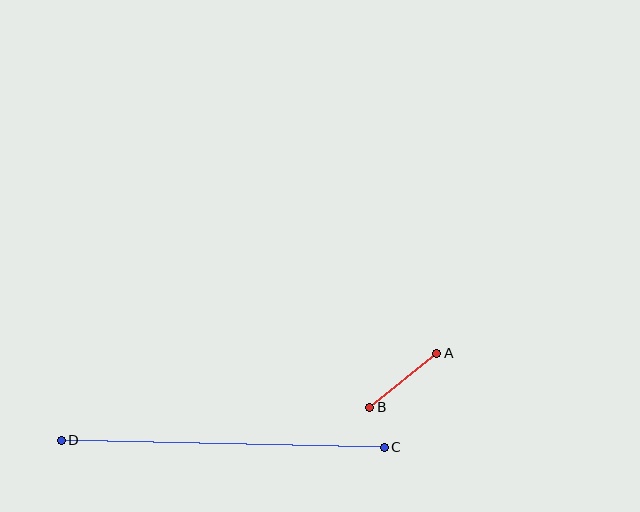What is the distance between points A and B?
The distance is approximately 86 pixels.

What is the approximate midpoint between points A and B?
The midpoint is at approximately (403, 380) pixels.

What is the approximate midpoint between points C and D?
The midpoint is at approximately (223, 444) pixels.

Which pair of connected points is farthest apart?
Points C and D are farthest apart.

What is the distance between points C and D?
The distance is approximately 323 pixels.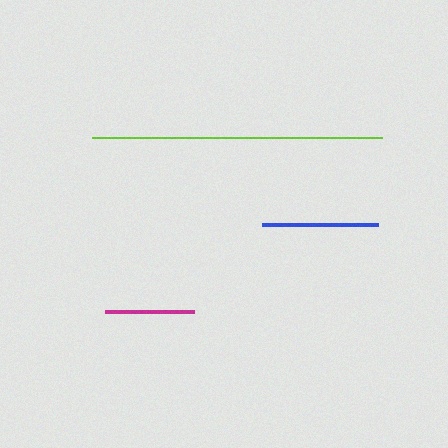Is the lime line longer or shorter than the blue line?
The lime line is longer than the blue line.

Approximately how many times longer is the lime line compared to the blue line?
The lime line is approximately 2.5 times the length of the blue line.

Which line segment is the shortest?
The magenta line is the shortest at approximately 89 pixels.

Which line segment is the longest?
The lime line is the longest at approximately 290 pixels.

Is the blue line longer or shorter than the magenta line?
The blue line is longer than the magenta line.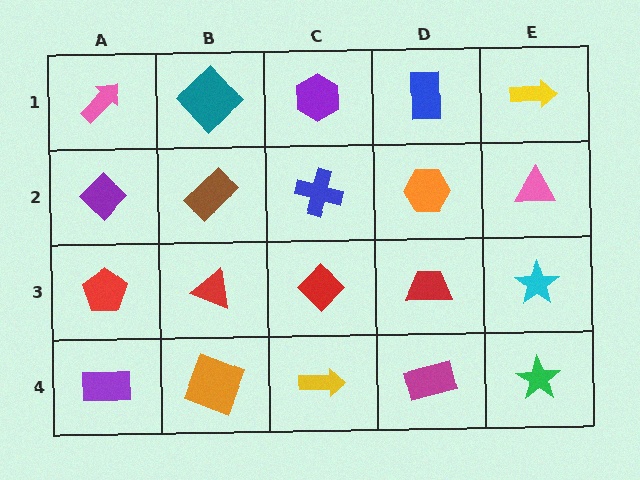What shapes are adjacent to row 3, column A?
A purple diamond (row 2, column A), a purple rectangle (row 4, column A), a red triangle (row 3, column B).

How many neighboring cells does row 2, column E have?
3.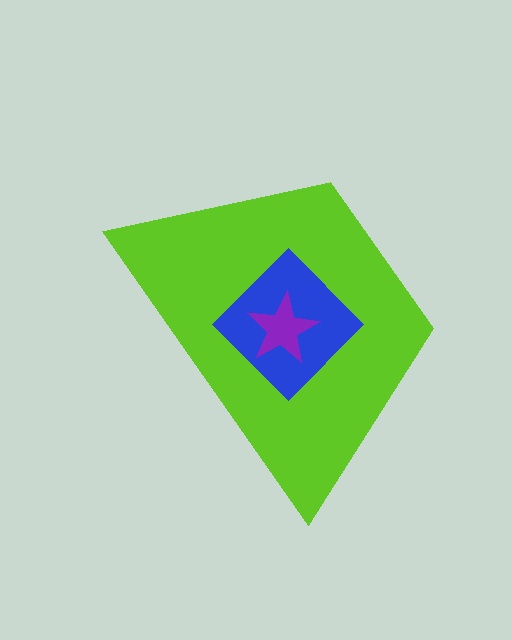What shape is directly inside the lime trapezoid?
The blue diamond.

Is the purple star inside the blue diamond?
Yes.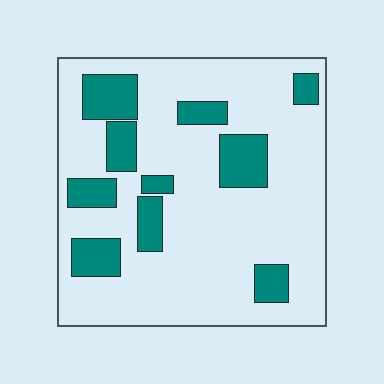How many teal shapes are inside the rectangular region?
10.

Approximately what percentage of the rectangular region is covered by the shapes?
Approximately 20%.